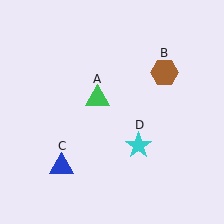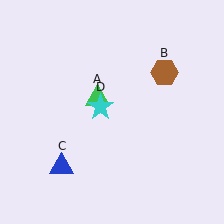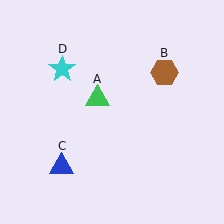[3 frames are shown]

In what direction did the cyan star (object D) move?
The cyan star (object D) moved up and to the left.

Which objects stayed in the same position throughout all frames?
Green triangle (object A) and brown hexagon (object B) and blue triangle (object C) remained stationary.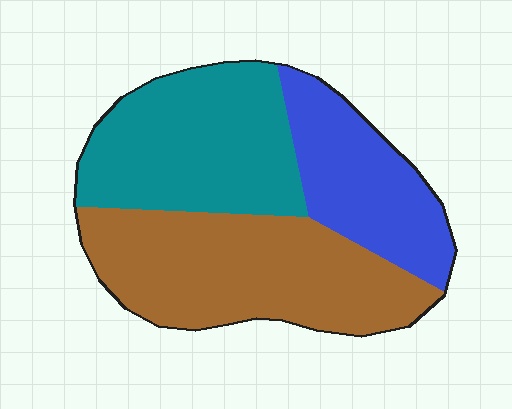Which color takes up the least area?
Blue, at roughly 25%.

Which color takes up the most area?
Brown, at roughly 40%.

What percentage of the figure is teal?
Teal takes up about one third (1/3) of the figure.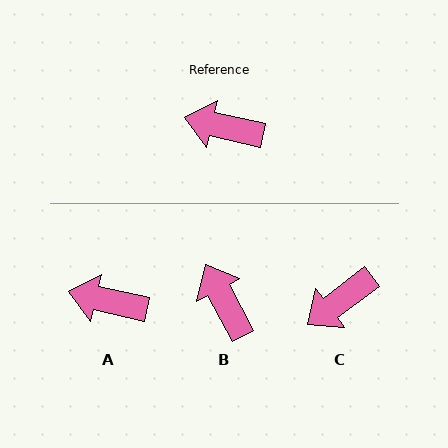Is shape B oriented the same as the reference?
No, it is off by about 50 degrees.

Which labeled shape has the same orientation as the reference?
A.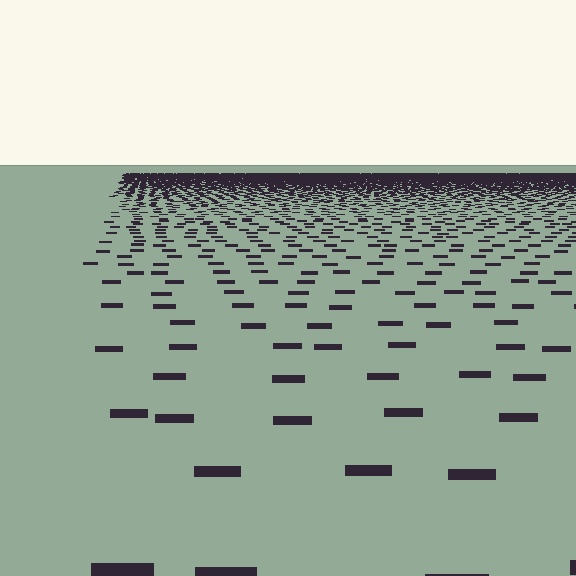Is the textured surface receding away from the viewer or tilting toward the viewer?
The surface is receding away from the viewer. Texture elements get smaller and denser toward the top.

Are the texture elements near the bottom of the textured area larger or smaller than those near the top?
Larger. Near the bottom, elements are closer to the viewer and appear at a bigger on-screen size.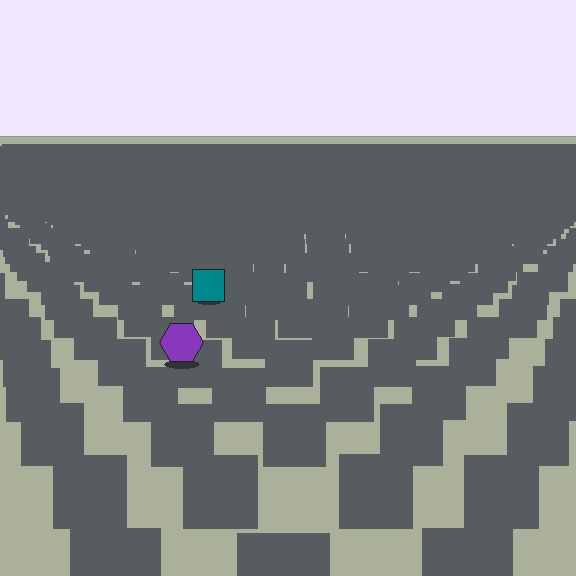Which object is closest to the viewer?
The purple hexagon is closest. The texture marks near it are larger and more spread out.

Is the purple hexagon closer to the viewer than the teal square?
Yes. The purple hexagon is closer — you can tell from the texture gradient: the ground texture is coarser near it.